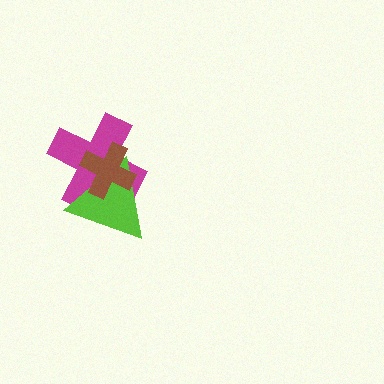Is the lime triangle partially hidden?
Yes, it is partially covered by another shape.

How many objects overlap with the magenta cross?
2 objects overlap with the magenta cross.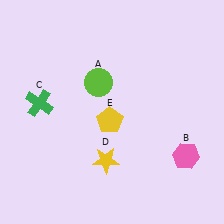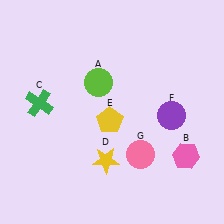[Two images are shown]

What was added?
A purple circle (F), a pink circle (G) were added in Image 2.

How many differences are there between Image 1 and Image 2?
There are 2 differences between the two images.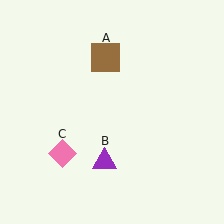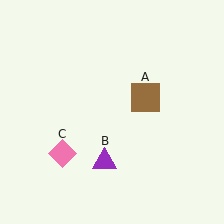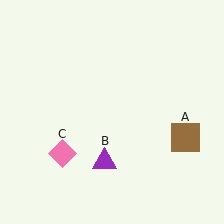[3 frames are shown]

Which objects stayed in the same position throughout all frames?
Purple triangle (object B) and pink diamond (object C) remained stationary.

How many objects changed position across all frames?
1 object changed position: brown square (object A).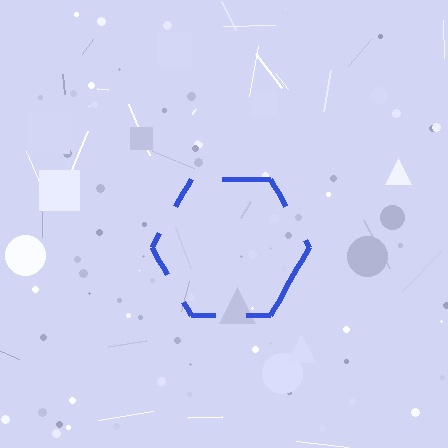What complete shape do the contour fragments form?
The contour fragments form a hexagon.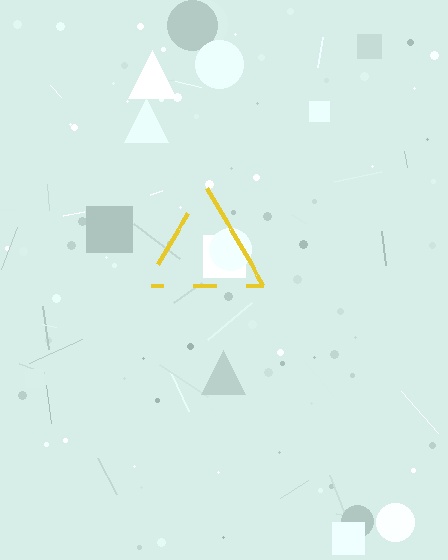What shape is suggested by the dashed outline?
The dashed outline suggests a triangle.